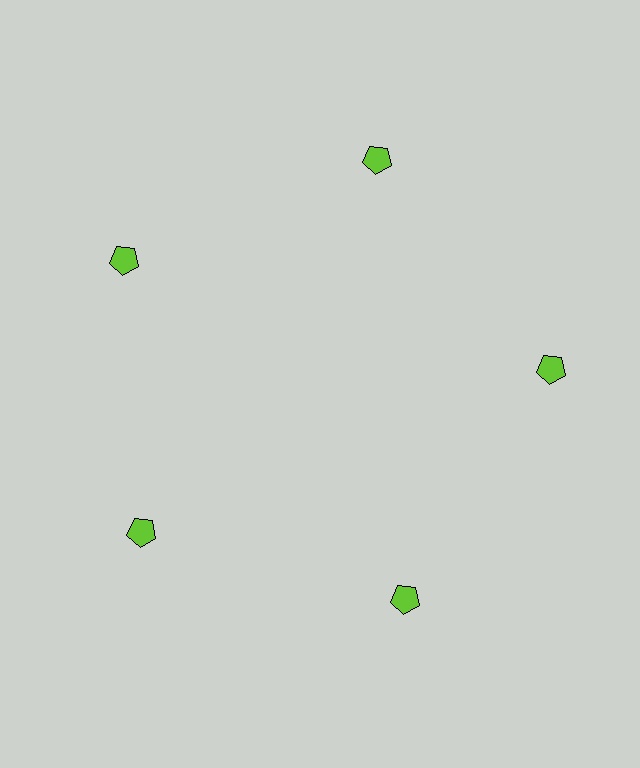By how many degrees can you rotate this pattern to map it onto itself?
The pattern maps onto itself every 72 degrees of rotation.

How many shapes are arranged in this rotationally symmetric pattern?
There are 5 shapes, arranged in 5 groups of 1.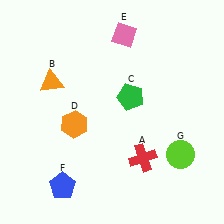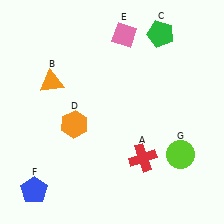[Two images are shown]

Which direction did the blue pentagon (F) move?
The blue pentagon (F) moved left.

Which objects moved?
The objects that moved are: the green pentagon (C), the blue pentagon (F).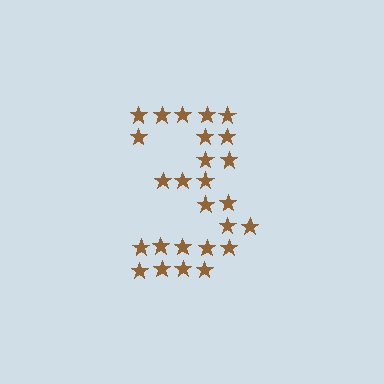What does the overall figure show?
The overall figure shows the digit 3.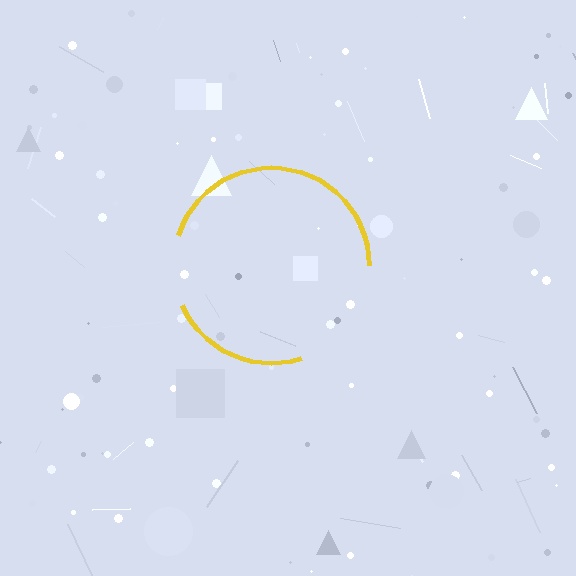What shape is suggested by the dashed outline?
The dashed outline suggests a circle.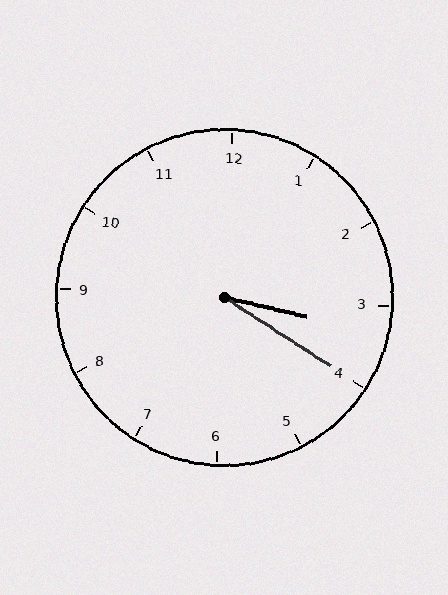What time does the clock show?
3:20.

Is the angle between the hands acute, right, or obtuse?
It is acute.